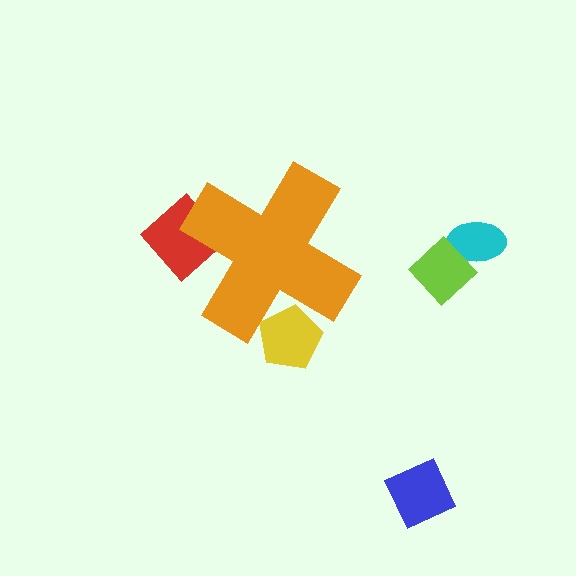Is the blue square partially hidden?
No, the blue square is fully visible.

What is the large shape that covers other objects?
An orange cross.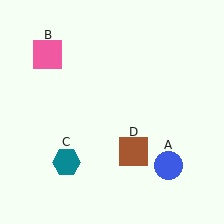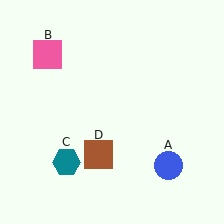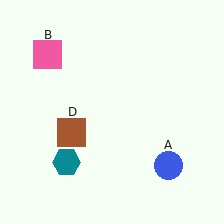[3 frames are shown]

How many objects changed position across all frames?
1 object changed position: brown square (object D).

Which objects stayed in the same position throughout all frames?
Blue circle (object A) and pink square (object B) and teal hexagon (object C) remained stationary.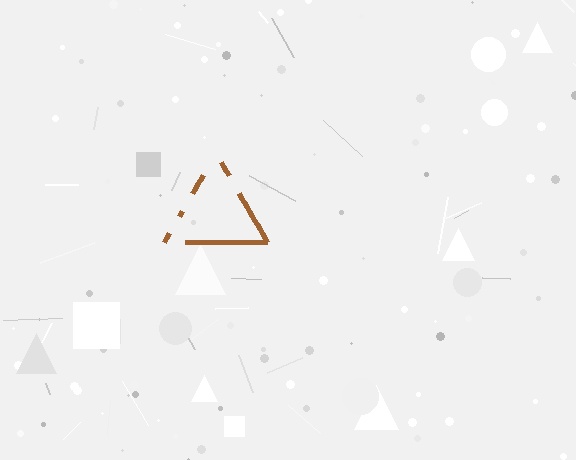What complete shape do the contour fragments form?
The contour fragments form a triangle.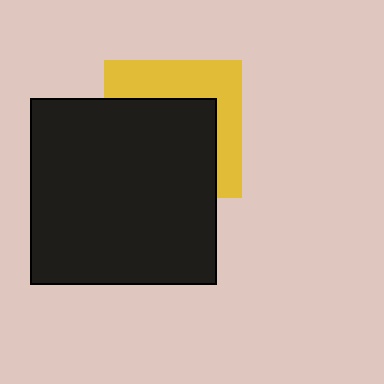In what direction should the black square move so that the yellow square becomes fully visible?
The black square should move toward the lower-left. That is the shortest direction to clear the overlap and leave the yellow square fully visible.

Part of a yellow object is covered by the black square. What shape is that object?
It is a square.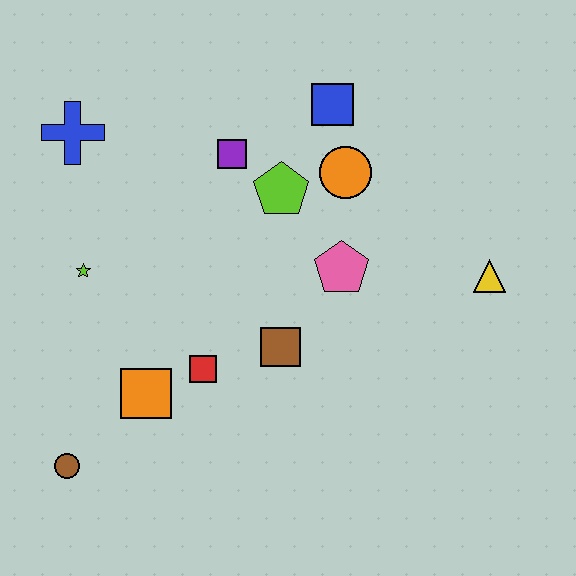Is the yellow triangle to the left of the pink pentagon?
No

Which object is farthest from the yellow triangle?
The brown circle is farthest from the yellow triangle.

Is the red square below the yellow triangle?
Yes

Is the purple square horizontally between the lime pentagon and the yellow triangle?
No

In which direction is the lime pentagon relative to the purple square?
The lime pentagon is to the right of the purple square.